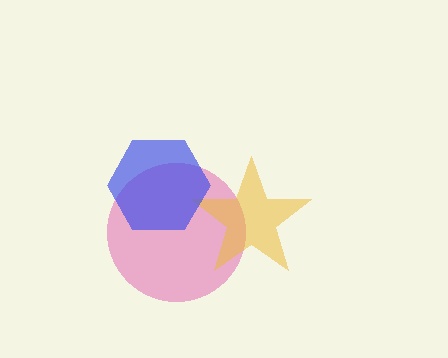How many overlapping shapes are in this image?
There are 3 overlapping shapes in the image.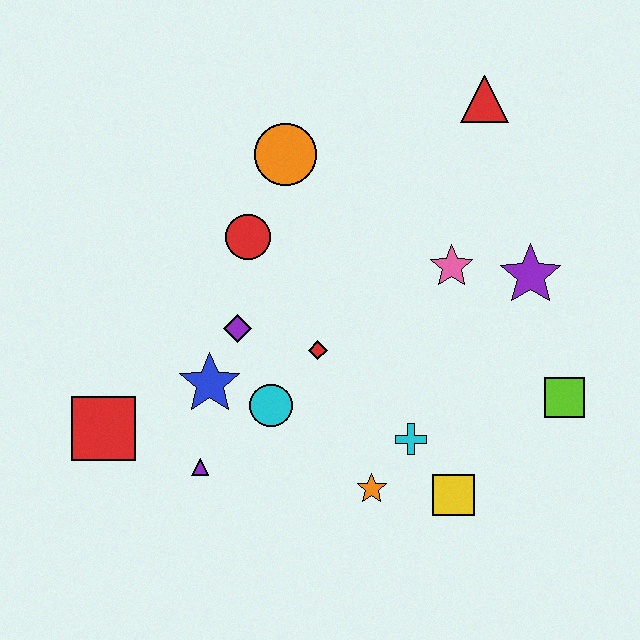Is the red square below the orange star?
No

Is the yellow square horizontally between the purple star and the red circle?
Yes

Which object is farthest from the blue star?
The red triangle is farthest from the blue star.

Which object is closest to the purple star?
The pink star is closest to the purple star.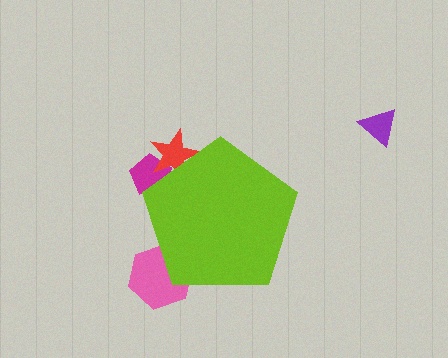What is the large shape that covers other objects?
A lime pentagon.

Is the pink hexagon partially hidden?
Yes, the pink hexagon is partially hidden behind the lime pentagon.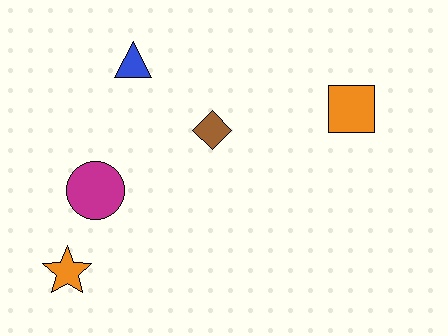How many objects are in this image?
There are 5 objects.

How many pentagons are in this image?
There are no pentagons.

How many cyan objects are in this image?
There are no cyan objects.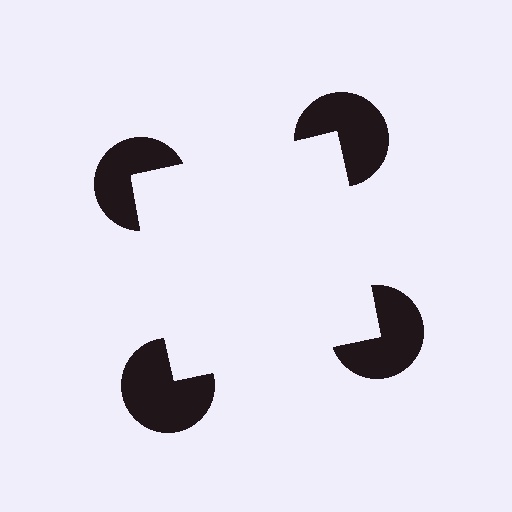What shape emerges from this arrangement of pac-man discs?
An illusory square — its edges are inferred from the aligned wedge cuts in the pac-man discs, not physically drawn.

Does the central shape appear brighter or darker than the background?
It typically appears slightly brighter than the background, even though no actual brightness change is drawn.